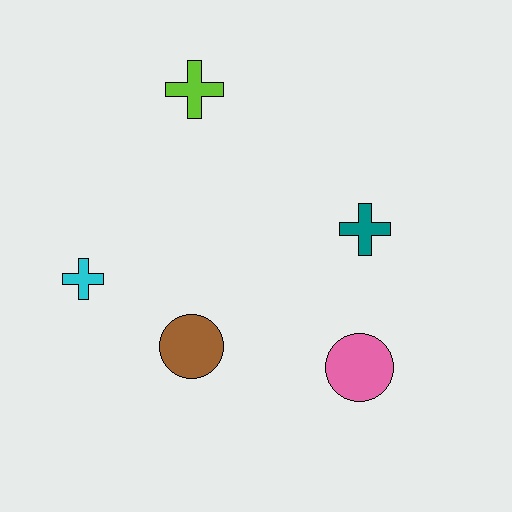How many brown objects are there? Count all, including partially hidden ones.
There is 1 brown object.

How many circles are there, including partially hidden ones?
There are 2 circles.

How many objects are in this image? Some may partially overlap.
There are 5 objects.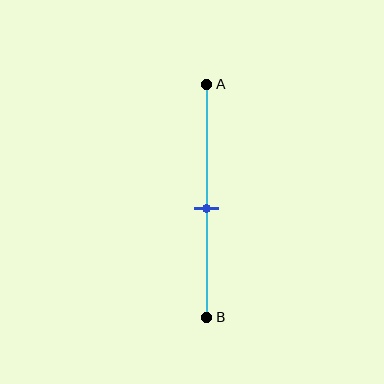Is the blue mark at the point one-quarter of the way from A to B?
No, the mark is at about 55% from A, not at the 25% one-quarter point.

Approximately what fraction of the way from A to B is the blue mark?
The blue mark is approximately 55% of the way from A to B.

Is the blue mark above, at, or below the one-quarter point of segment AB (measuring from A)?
The blue mark is below the one-quarter point of segment AB.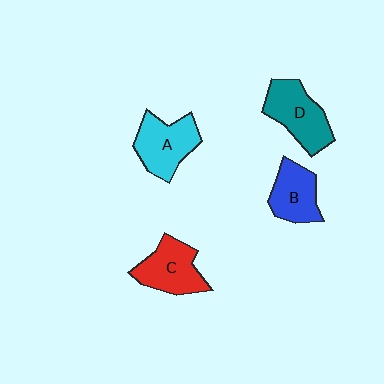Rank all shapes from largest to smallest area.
From largest to smallest: D (teal), A (cyan), C (red), B (blue).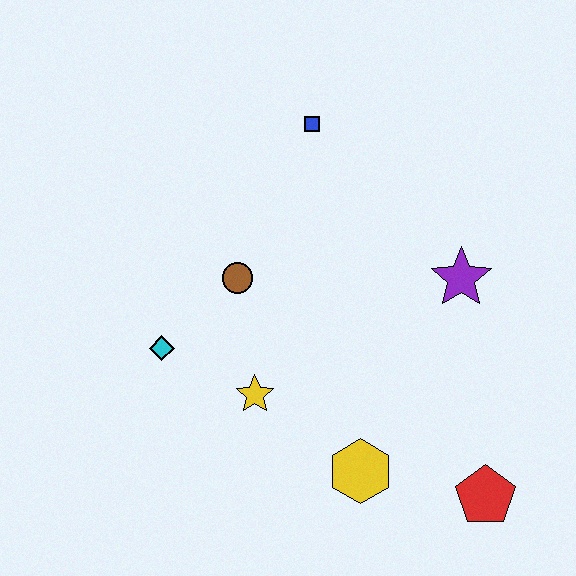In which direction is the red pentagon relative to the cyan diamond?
The red pentagon is to the right of the cyan diamond.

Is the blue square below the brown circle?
No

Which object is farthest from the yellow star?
The blue square is farthest from the yellow star.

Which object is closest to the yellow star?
The cyan diamond is closest to the yellow star.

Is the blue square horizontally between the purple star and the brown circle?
Yes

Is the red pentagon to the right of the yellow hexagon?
Yes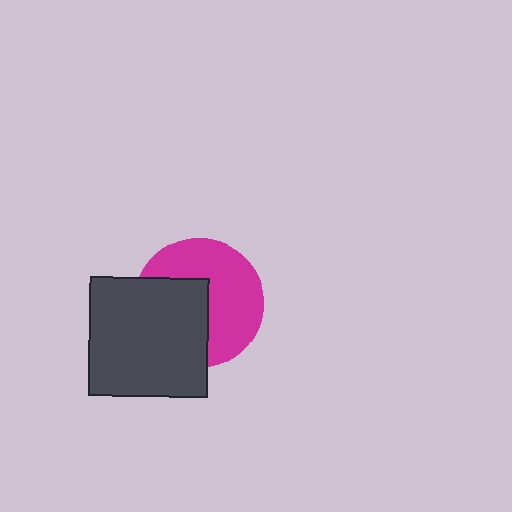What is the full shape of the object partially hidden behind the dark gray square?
The partially hidden object is a magenta circle.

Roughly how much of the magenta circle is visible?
About half of it is visible (roughly 57%).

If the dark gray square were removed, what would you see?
You would see the complete magenta circle.